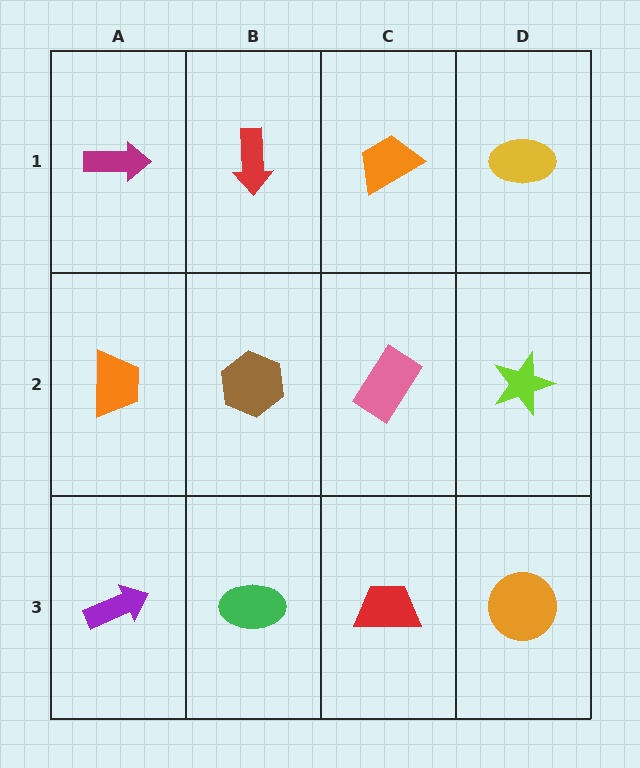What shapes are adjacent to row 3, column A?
An orange trapezoid (row 2, column A), a green ellipse (row 3, column B).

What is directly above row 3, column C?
A pink rectangle.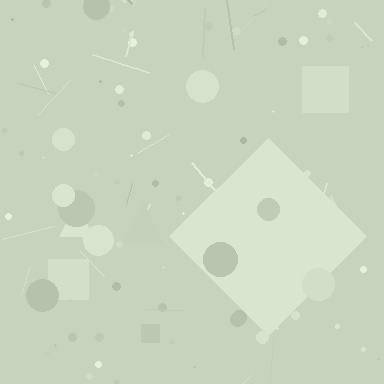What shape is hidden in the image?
A diamond is hidden in the image.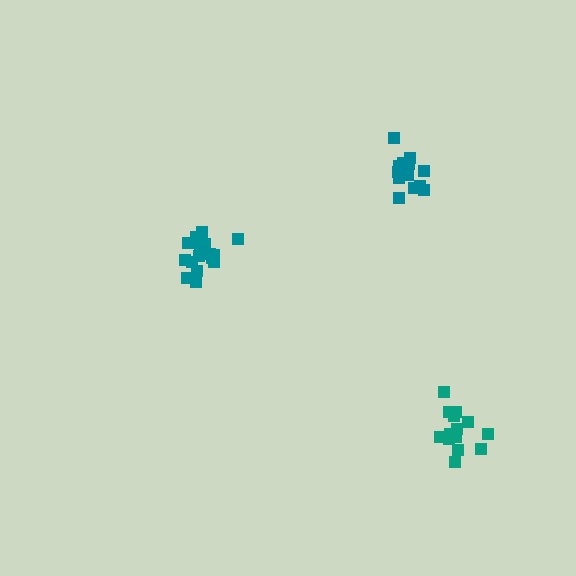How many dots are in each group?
Group 1: 17 dots, Group 2: 15 dots, Group 3: 13 dots (45 total).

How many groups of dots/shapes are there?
There are 3 groups.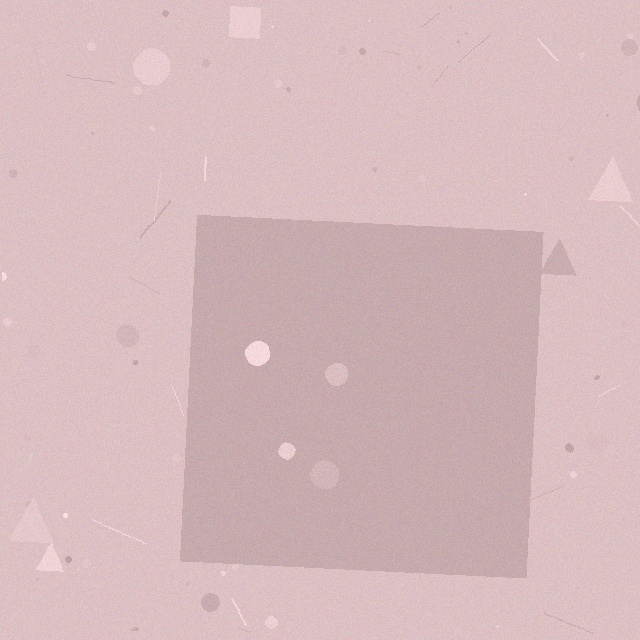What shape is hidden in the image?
A square is hidden in the image.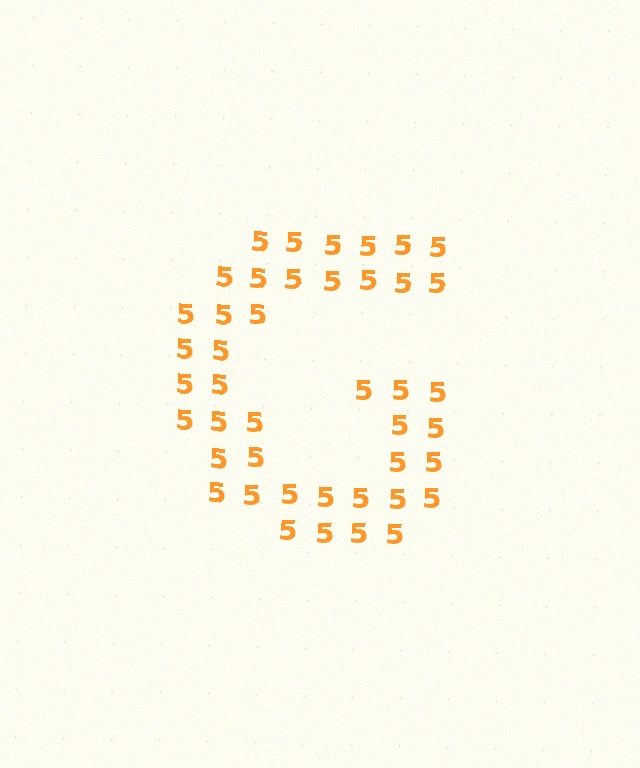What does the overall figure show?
The overall figure shows the letter G.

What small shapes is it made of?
It is made of small digit 5's.